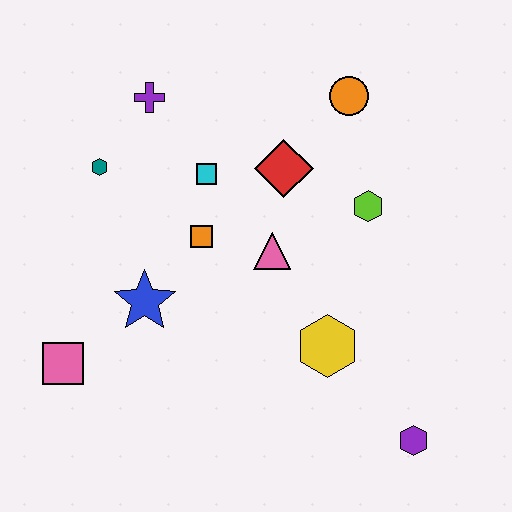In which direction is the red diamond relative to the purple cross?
The red diamond is to the right of the purple cross.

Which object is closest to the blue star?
The orange square is closest to the blue star.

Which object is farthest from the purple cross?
The purple hexagon is farthest from the purple cross.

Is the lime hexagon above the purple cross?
No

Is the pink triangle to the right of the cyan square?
Yes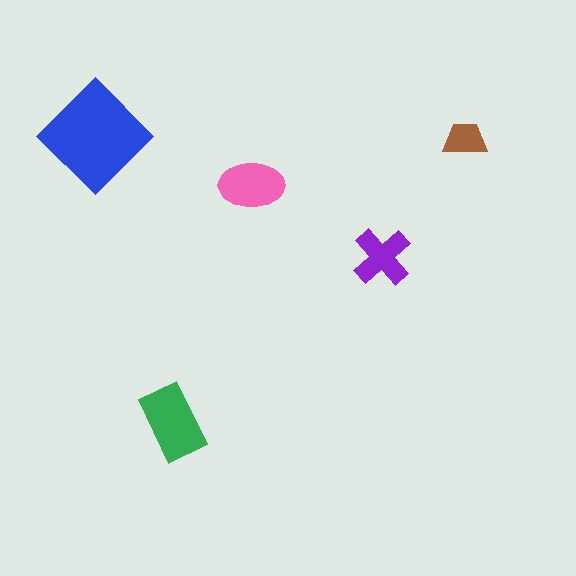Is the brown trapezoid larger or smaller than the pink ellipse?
Smaller.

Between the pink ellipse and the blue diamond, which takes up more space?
The blue diamond.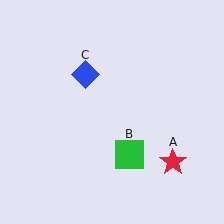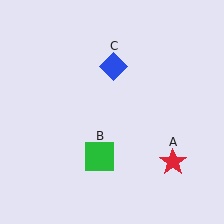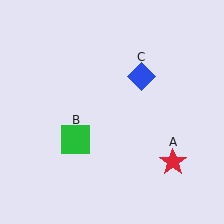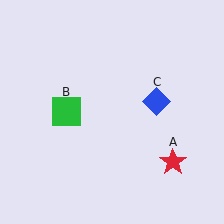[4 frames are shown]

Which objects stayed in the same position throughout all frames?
Red star (object A) remained stationary.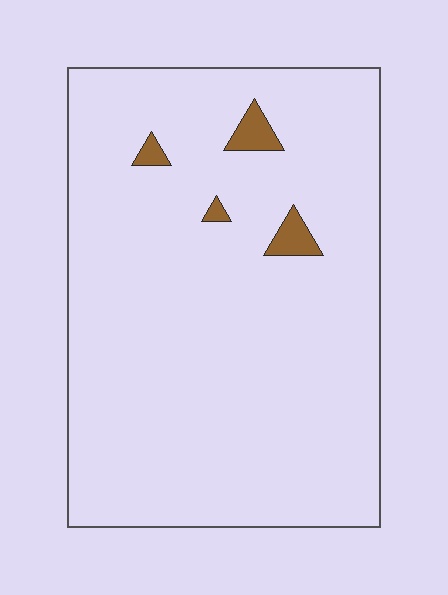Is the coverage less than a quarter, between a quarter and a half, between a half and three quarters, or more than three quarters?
Less than a quarter.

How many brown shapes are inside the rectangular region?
4.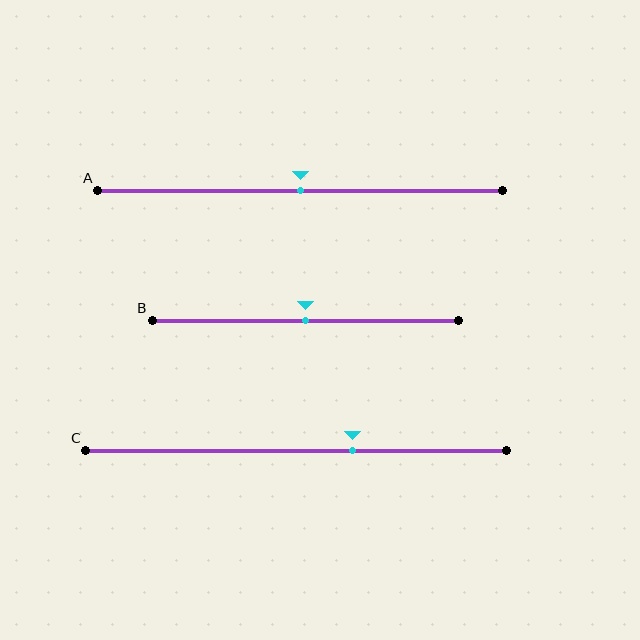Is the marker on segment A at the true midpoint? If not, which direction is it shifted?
Yes, the marker on segment A is at the true midpoint.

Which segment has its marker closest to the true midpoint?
Segment A has its marker closest to the true midpoint.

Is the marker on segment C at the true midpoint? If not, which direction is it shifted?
No, the marker on segment C is shifted to the right by about 13% of the segment length.